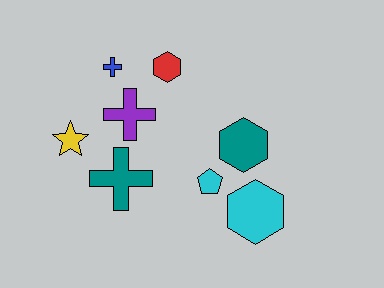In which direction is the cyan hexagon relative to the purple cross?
The cyan hexagon is to the right of the purple cross.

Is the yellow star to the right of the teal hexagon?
No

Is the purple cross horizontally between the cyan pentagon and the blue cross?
Yes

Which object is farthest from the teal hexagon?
The yellow star is farthest from the teal hexagon.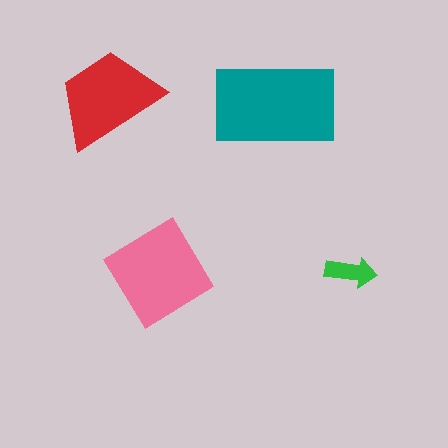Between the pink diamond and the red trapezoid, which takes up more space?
The pink diamond.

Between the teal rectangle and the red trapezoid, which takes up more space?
The teal rectangle.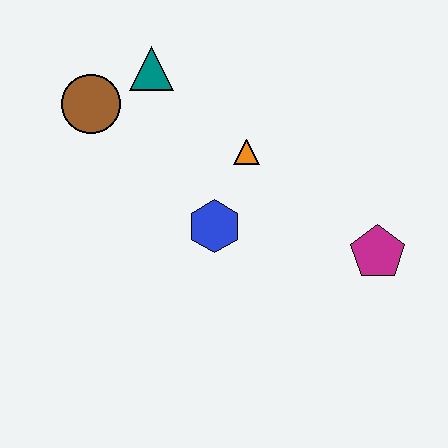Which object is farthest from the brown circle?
The magenta pentagon is farthest from the brown circle.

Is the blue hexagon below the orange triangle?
Yes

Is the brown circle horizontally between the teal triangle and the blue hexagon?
No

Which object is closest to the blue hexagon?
The orange triangle is closest to the blue hexagon.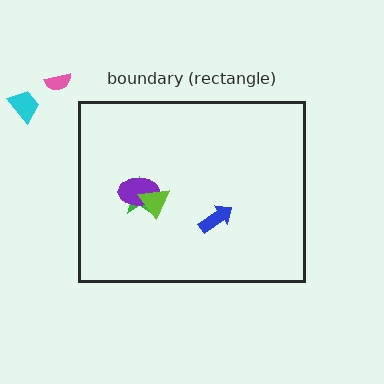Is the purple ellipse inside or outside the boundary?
Inside.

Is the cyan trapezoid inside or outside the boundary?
Outside.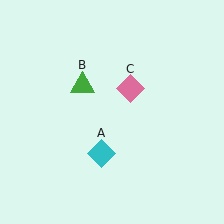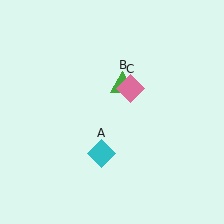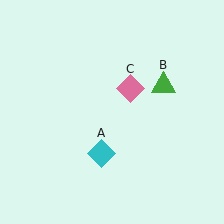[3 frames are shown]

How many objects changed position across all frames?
1 object changed position: green triangle (object B).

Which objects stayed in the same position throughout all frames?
Cyan diamond (object A) and pink diamond (object C) remained stationary.